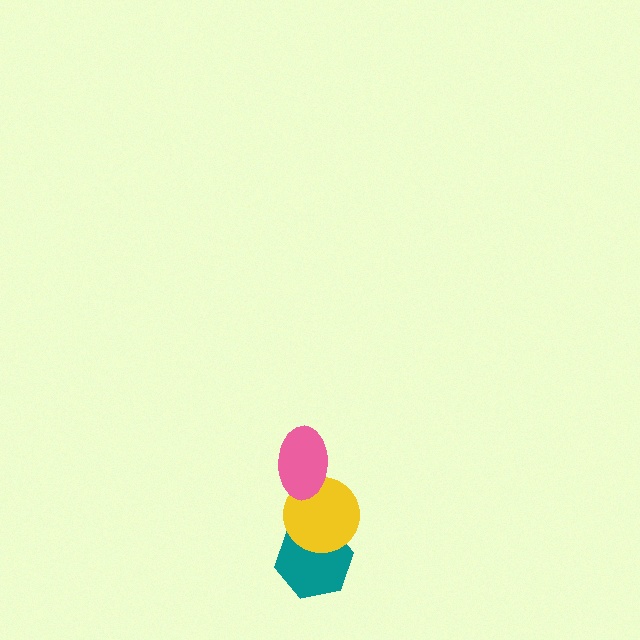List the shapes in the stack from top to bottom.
From top to bottom: the pink ellipse, the yellow circle, the teal hexagon.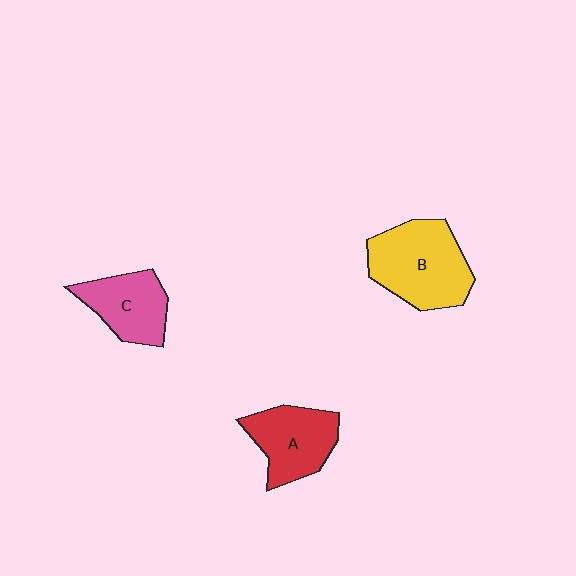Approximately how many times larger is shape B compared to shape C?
Approximately 1.5 times.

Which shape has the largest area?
Shape B (yellow).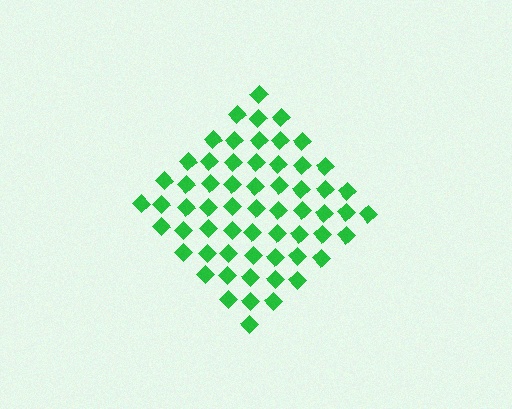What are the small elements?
The small elements are diamonds.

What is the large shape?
The large shape is a diamond.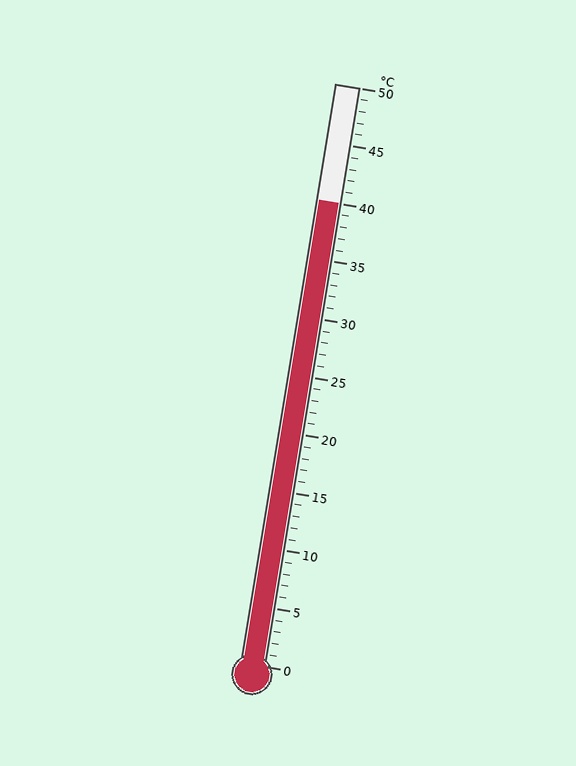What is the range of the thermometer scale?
The thermometer scale ranges from 0°C to 50°C.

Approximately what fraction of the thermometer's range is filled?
The thermometer is filled to approximately 80% of its range.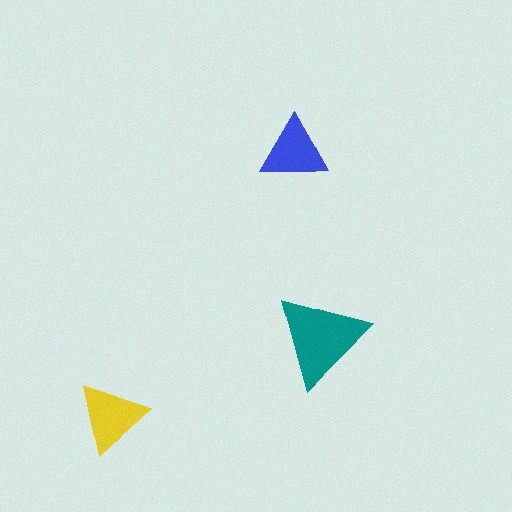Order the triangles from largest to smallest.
the teal one, the yellow one, the blue one.